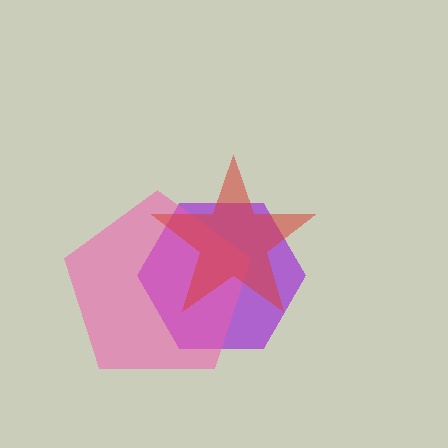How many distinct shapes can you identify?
There are 3 distinct shapes: a purple hexagon, a pink pentagon, a red star.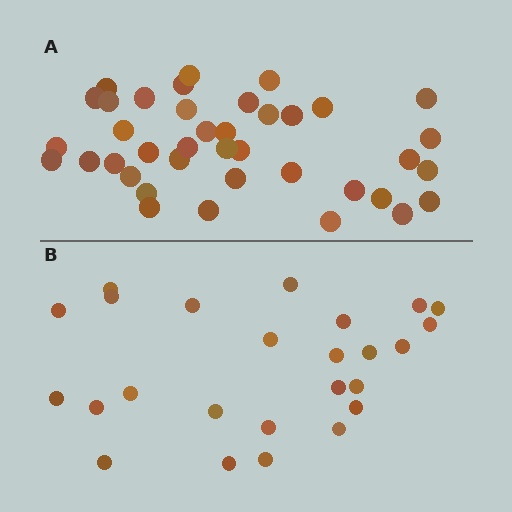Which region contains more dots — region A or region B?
Region A (the top region) has more dots.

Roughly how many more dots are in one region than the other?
Region A has approximately 15 more dots than region B.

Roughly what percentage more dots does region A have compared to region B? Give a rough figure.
About 55% more.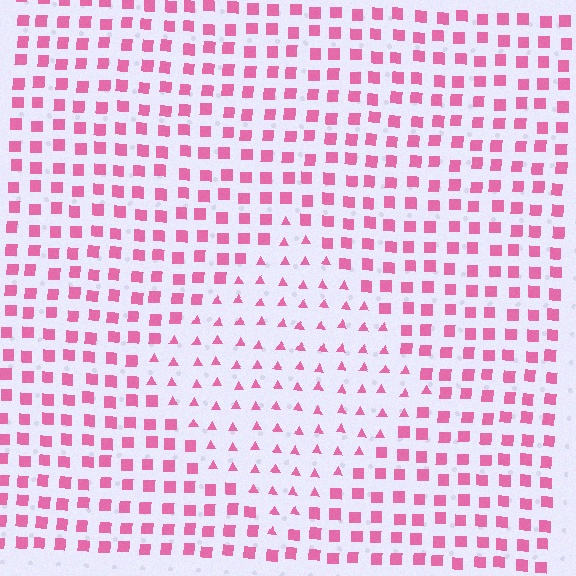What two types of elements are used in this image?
The image uses triangles inside the diamond region and squares outside it.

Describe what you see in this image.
The image is filled with small pink elements arranged in a uniform grid. A diamond-shaped region contains triangles, while the surrounding area contains squares. The boundary is defined purely by the change in element shape.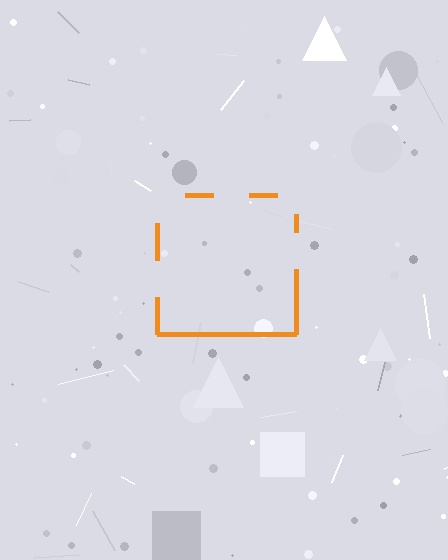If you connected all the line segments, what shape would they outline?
They would outline a square.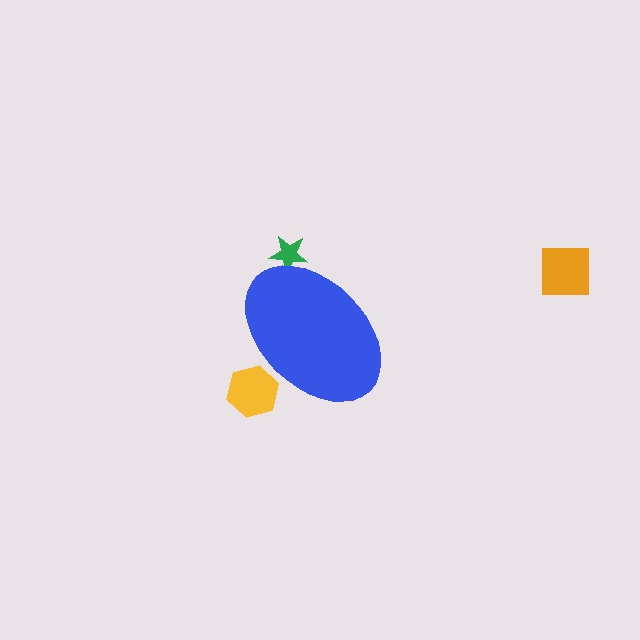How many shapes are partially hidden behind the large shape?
2 shapes are partially hidden.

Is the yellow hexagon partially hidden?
Yes, the yellow hexagon is partially hidden behind the blue ellipse.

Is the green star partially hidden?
Yes, the green star is partially hidden behind the blue ellipse.